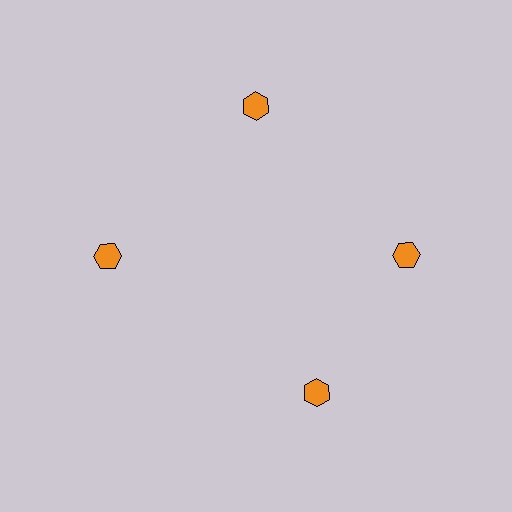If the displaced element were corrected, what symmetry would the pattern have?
It would have 4-fold rotational symmetry — the pattern would map onto itself every 90 degrees.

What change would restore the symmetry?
The symmetry would be restored by rotating it back into even spacing with its neighbors so that all 4 hexagons sit at equal angles and equal distance from the center.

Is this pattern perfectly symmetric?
No. The 4 orange hexagons are arranged in a ring, but one element near the 6 o'clock position is rotated out of alignment along the ring, breaking the 4-fold rotational symmetry.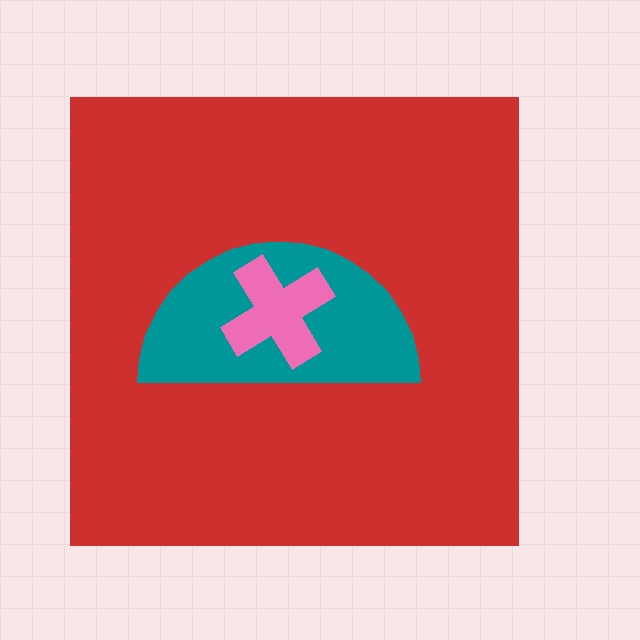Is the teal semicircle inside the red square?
Yes.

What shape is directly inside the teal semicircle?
The pink cross.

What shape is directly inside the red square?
The teal semicircle.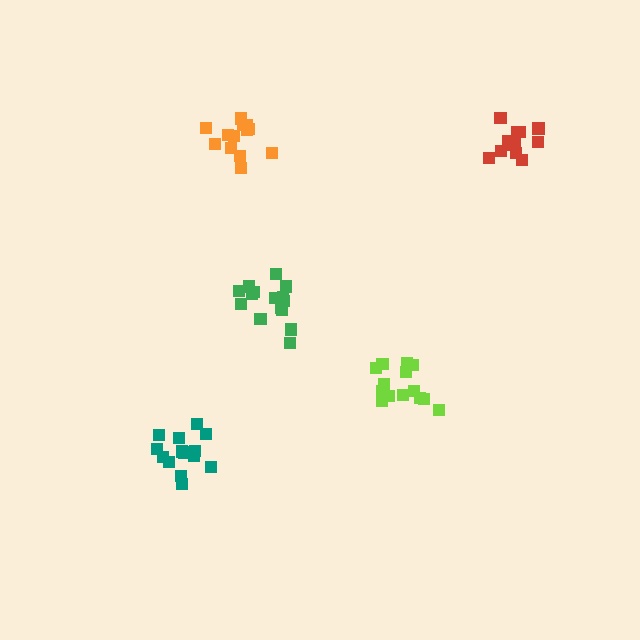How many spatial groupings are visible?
There are 5 spatial groupings.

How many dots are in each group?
Group 1: 12 dots, Group 2: 15 dots, Group 3: 13 dots, Group 4: 16 dots, Group 5: 14 dots (70 total).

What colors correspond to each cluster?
The clusters are colored: red, green, orange, teal, lime.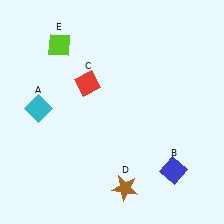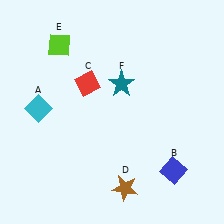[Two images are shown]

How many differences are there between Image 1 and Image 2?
There is 1 difference between the two images.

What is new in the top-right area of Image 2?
A teal star (F) was added in the top-right area of Image 2.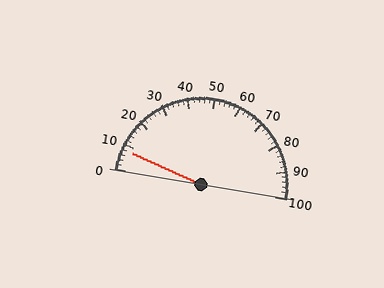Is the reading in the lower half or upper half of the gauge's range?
The reading is in the lower half of the range (0 to 100).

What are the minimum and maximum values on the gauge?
The gauge ranges from 0 to 100.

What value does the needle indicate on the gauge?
The needle indicates approximately 8.